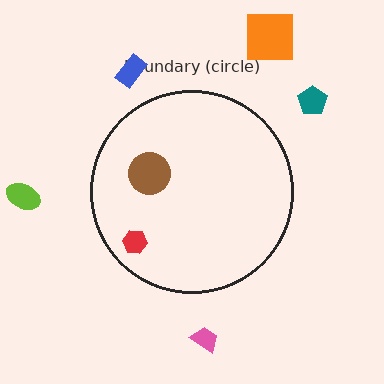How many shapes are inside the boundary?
2 inside, 5 outside.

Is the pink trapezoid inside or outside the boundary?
Outside.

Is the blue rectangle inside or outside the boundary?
Outside.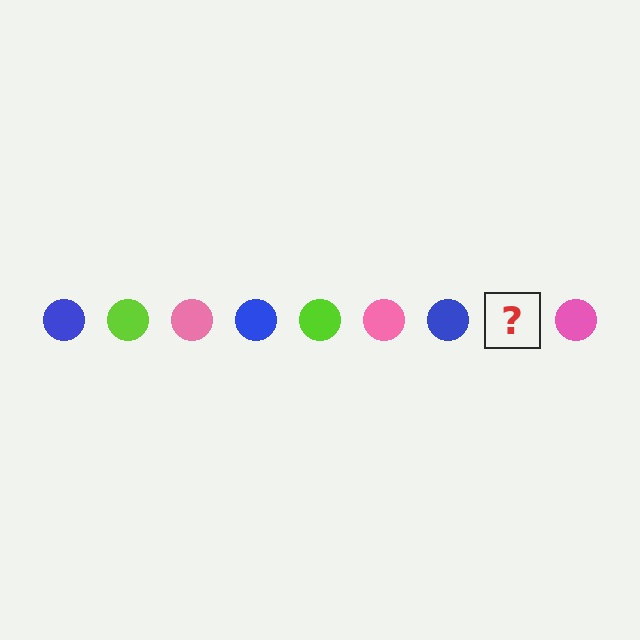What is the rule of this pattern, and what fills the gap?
The rule is that the pattern cycles through blue, lime, pink circles. The gap should be filled with a lime circle.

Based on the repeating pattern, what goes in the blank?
The blank should be a lime circle.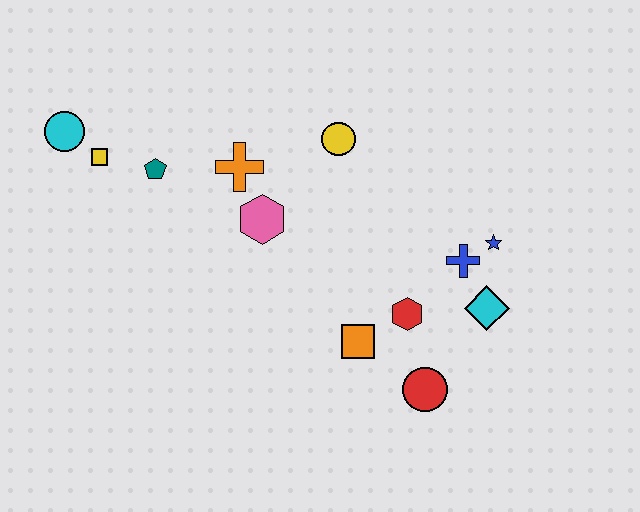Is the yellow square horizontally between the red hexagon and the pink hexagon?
No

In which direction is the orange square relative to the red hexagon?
The orange square is to the left of the red hexagon.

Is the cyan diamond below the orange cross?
Yes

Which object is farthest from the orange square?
The cyan circle is farthest from the orange square.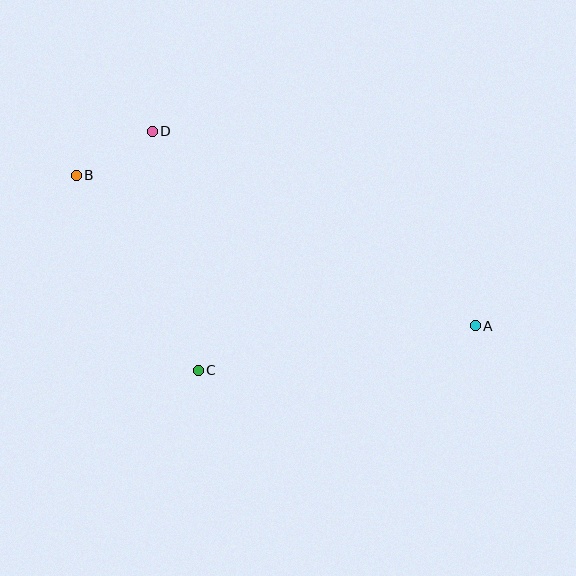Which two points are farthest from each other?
Points A and B are farthest from each other.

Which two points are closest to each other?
Points B and D are closest to each other.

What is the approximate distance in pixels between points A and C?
The distance between A and C is approximately 280 pixels.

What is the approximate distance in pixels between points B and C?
The distance between B and C is approximately 230 pixels.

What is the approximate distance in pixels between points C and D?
The distance between C and D is approximately 243 pixels.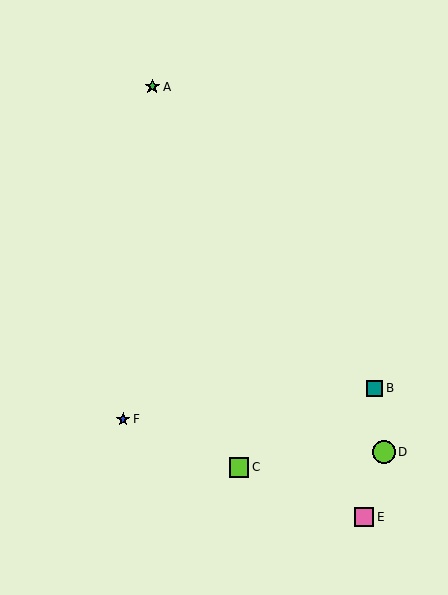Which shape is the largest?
The lime circle (labeled D) is the largest.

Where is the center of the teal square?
The center of the teal square is at (375, 388).